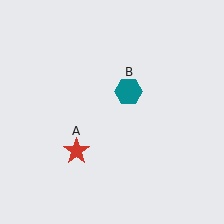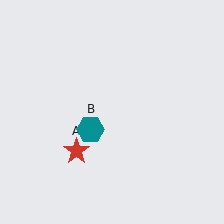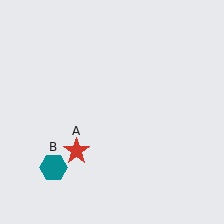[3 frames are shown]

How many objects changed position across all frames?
1 object changed position: teal hexagon (object B).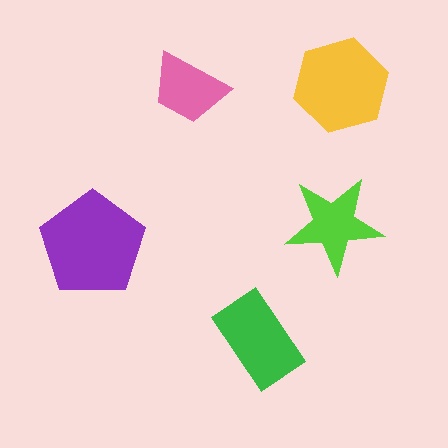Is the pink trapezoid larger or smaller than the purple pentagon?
Smaller.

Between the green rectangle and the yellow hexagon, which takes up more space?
The yellow hexagon.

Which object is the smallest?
The pink trapezoid.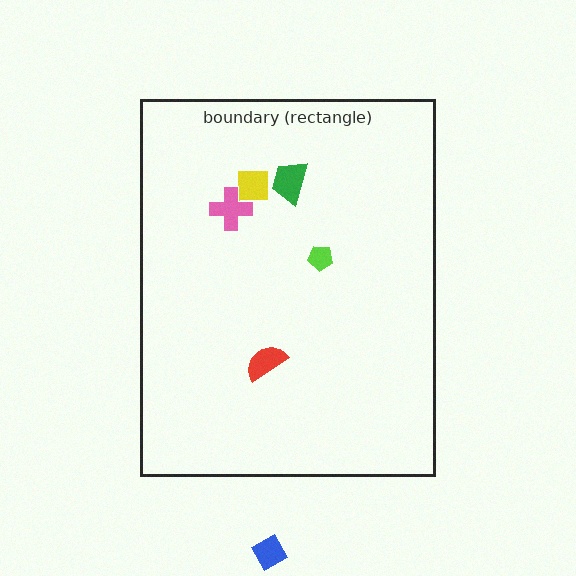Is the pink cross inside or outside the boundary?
Inside.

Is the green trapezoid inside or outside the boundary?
Inside.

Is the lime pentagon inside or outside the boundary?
Inside.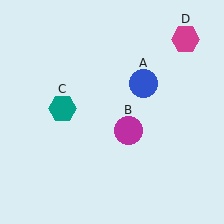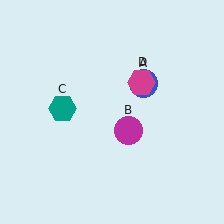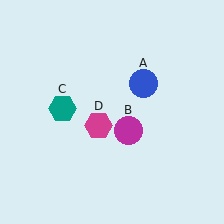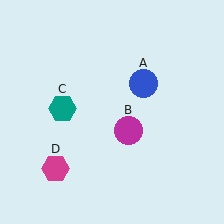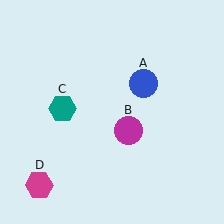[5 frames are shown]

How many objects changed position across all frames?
1 object changed position: magenta hexagon (object D).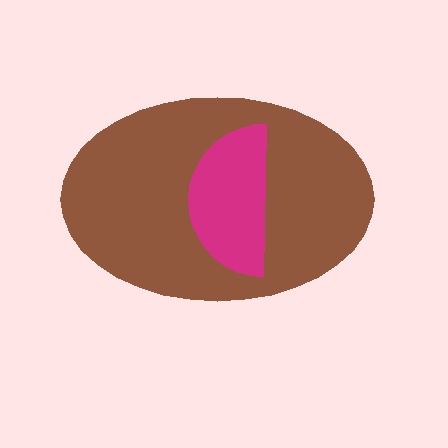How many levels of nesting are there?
2.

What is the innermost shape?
The magenta semicircle.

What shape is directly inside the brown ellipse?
The magenta semicircle.